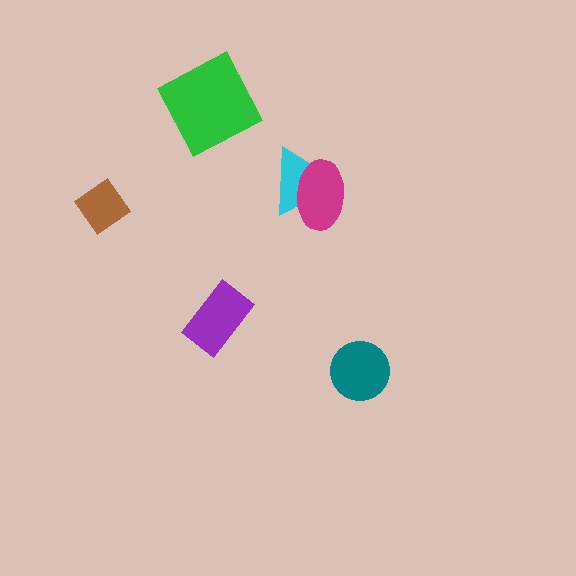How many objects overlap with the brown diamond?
0 objects overlap with the brown diamond.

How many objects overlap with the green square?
0 objects overlap with the green square.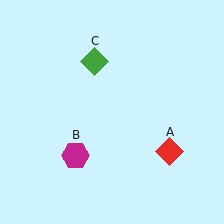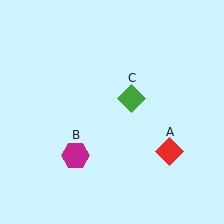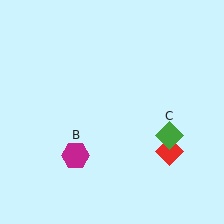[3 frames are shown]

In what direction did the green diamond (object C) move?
The green diamond (object C) moved down and to the right.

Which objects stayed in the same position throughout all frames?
Red diamond (object A) and magenta hexagon (object B) remained stationary.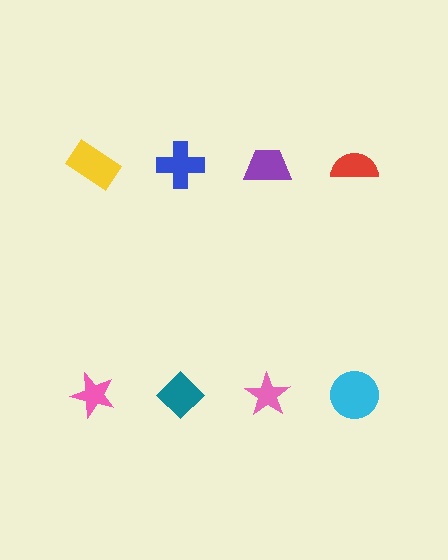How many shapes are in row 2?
4 shapes.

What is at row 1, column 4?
A red semicircle.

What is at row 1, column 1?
A yellow rectangle.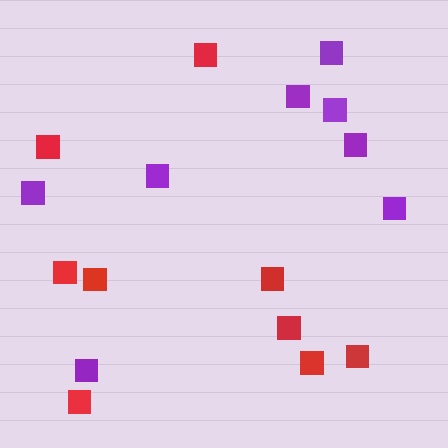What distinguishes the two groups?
There are 2 groups: one group of purple squares (8) and one group of red squares (9).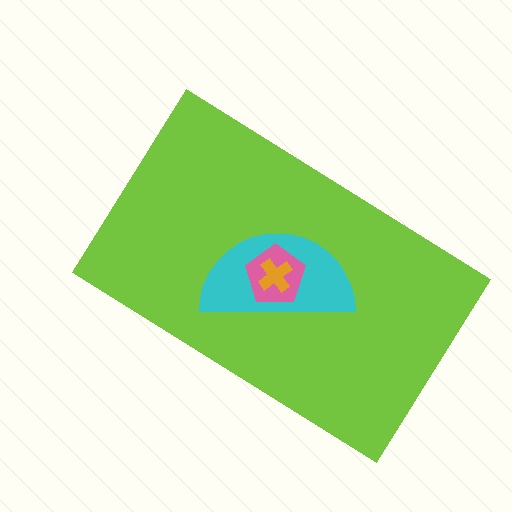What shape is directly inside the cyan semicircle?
The pink pentagon.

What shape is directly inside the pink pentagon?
The orange cross.